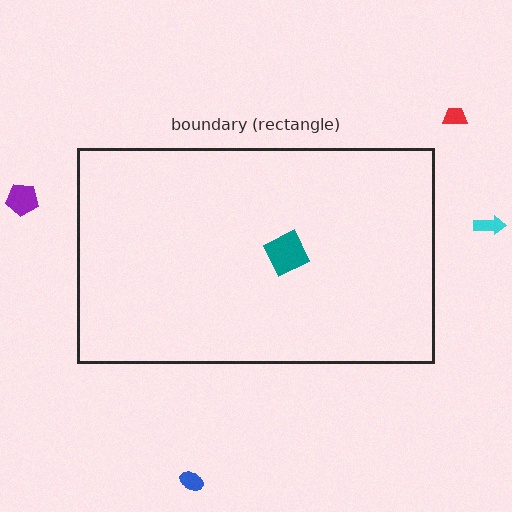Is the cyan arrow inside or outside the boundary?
Outside.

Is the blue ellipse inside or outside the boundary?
Outside.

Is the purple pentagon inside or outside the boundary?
Outside.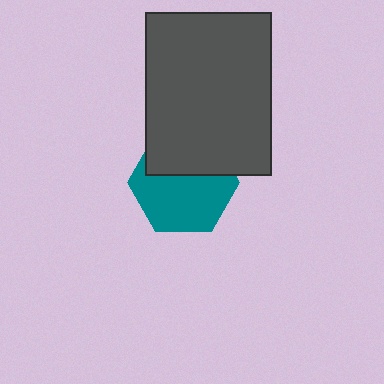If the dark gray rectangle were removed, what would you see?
You would see the complete teal hexagon.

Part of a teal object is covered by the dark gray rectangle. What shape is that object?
It is a hexagon.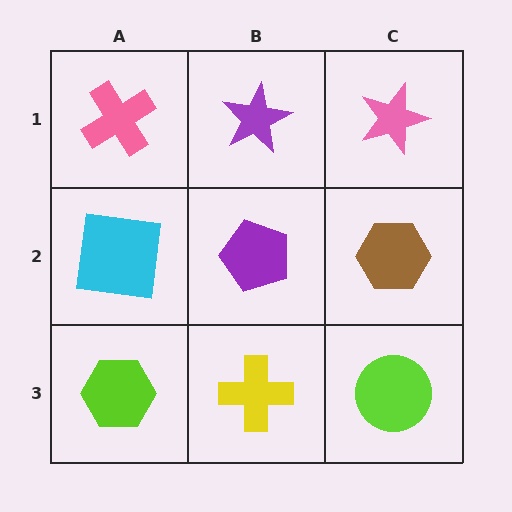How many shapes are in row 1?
3 shapes.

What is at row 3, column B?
A yellow cross.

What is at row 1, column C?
A pink star.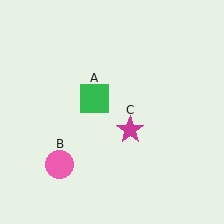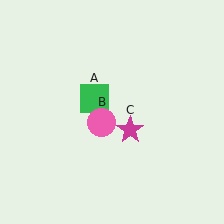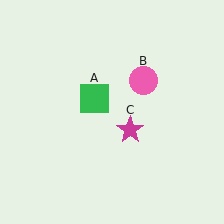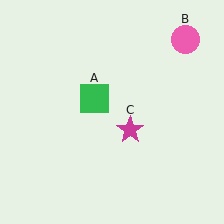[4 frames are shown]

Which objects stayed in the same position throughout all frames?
Green square (object A) and magenta star (object C) remained stationary.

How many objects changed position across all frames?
1 object changed position: pink circle (object B).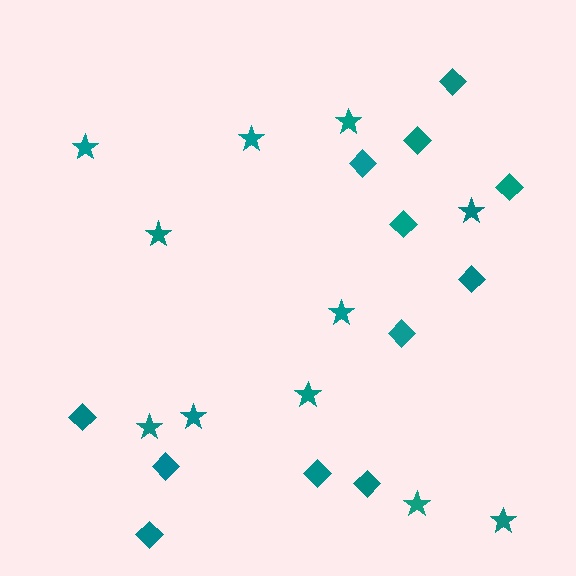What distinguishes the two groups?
There are 2 groups: one group of stars (11) and one group of diamonds (12).